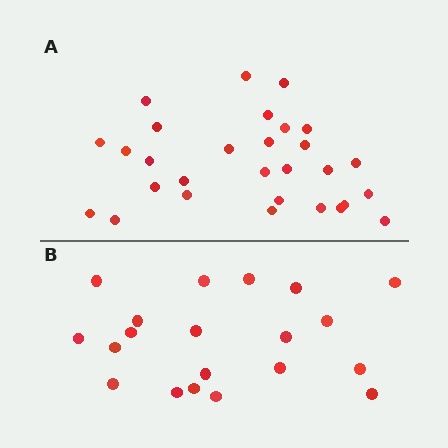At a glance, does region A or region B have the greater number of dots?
Region A (the top region) has more dots.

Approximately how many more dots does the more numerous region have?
Region A has roughly 8 or so more dots than region B.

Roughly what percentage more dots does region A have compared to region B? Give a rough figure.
About 45% more.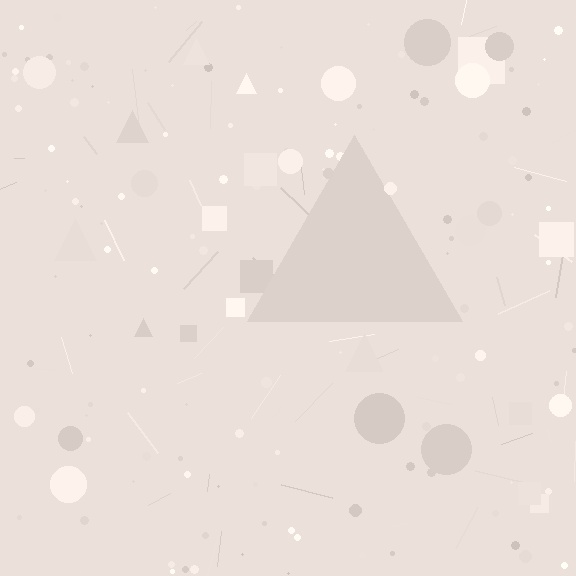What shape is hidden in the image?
A triangle is hidden in the image.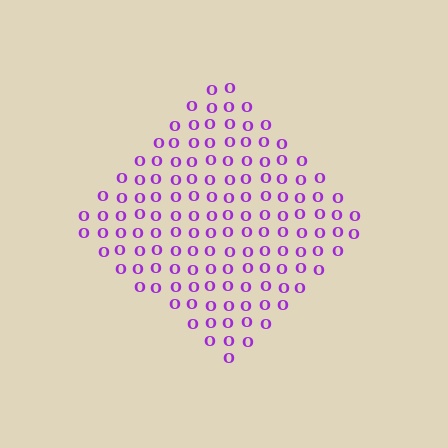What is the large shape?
The large shape is a diamond.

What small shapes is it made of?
It is made of small letter O's.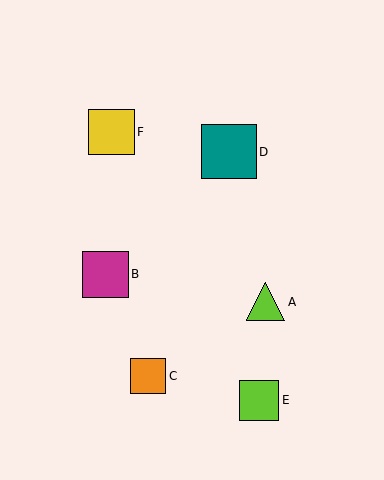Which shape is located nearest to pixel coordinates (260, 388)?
The lime square (labeled E) at (259, 400) is nearest to that location.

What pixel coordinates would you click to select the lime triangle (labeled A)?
Click at (265, 302) to select the lime triangle A.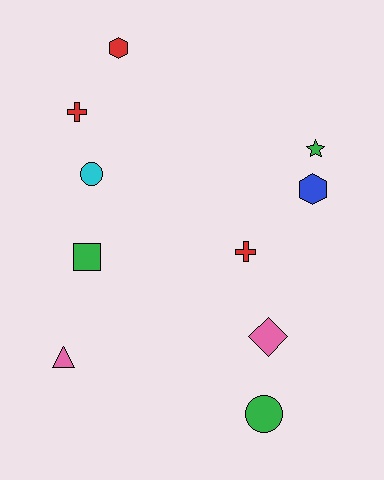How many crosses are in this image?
There are 2 crosses.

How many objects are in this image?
There are 10 objects.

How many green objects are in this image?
There are 3 green objects.